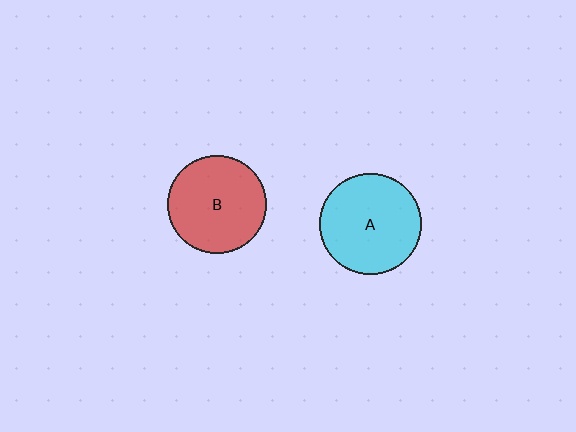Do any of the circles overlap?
No, none of the circles overlap.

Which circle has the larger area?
Circle A (cyan).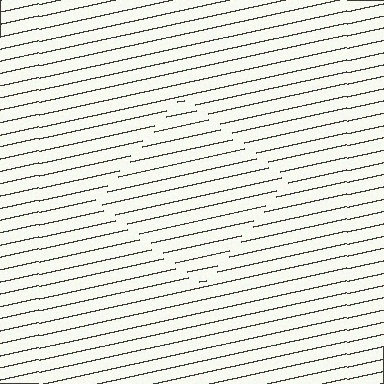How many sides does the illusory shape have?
4 sides — the line-ends trace a square.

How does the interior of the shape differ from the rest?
The interior of the shape contains the same grating, shifted by half a period — the contour is defined by the phase discontinuity where line-ends from the inner and outer gratings abut.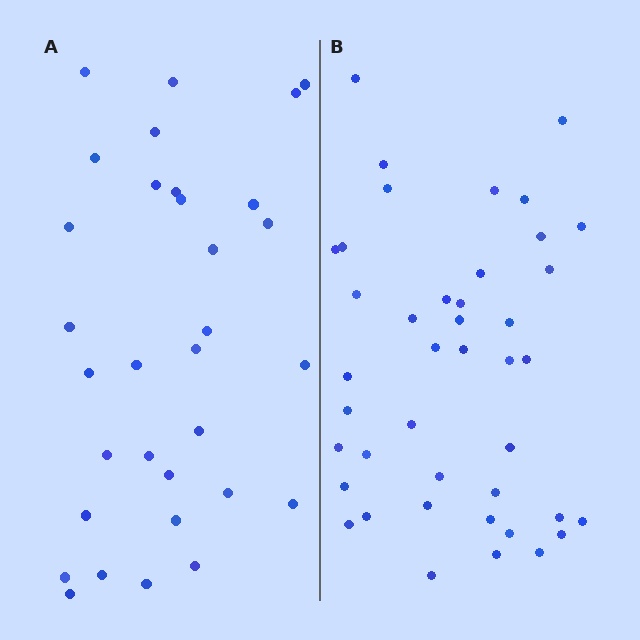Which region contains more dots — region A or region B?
Region B (the right region) has more dots.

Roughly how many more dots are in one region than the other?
Region B has roughly 10 or so more dots than region A.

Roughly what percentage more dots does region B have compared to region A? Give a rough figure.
About 30% more.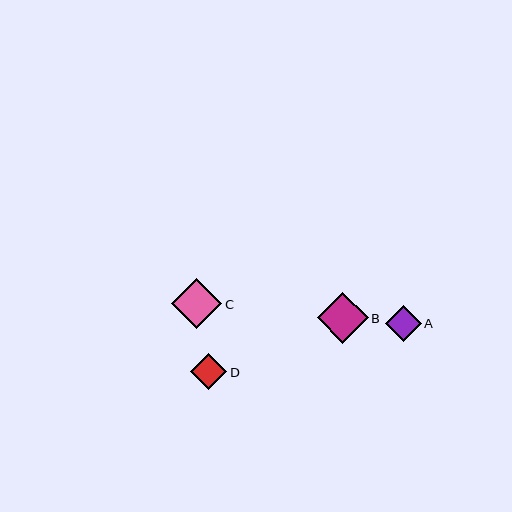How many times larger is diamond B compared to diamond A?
Diamond B is approximately 1.4 times the size of diamond A.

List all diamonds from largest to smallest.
From largest to smallest: B, C, D, A.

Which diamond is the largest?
Diamond B is the largest with a size of approximately 51 pixels.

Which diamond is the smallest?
Diamond A is the smallest with a size of approximately 36 pixels.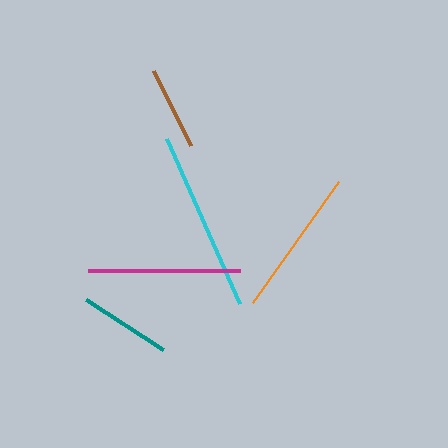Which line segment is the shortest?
The brown line is the shortest at approximately 83 pixels.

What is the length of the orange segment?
The orange segment is approximately 148 pixels long.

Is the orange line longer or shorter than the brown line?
The orange line is longer than the brown line.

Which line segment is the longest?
The cyan line is the longest at approximately 180 pixels.